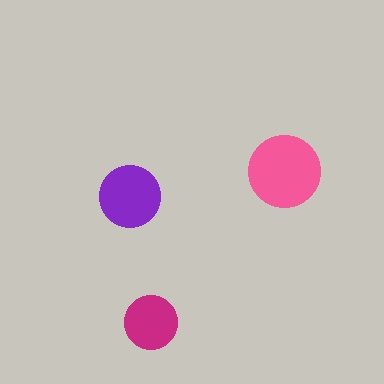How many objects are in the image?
There are 3 objects in the image.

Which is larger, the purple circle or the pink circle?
The pink one.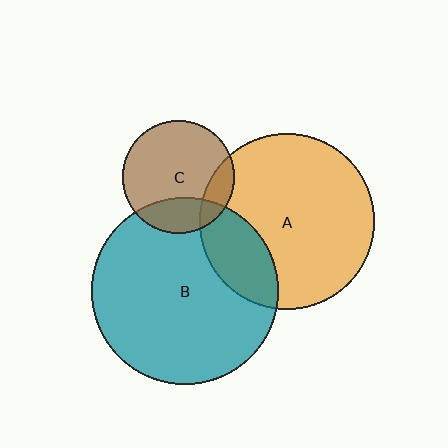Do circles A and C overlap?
Yes.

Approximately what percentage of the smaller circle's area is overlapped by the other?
Approximately 15%.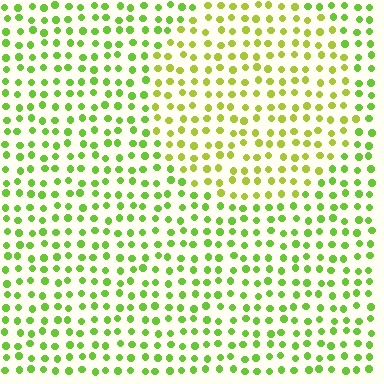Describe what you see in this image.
The image is filled with small lime elements in a uniform arrangement. A circle-shaped region is visible where the elements are tinted to a slightly different hue, forming a subtle color boundary.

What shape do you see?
I see a circle.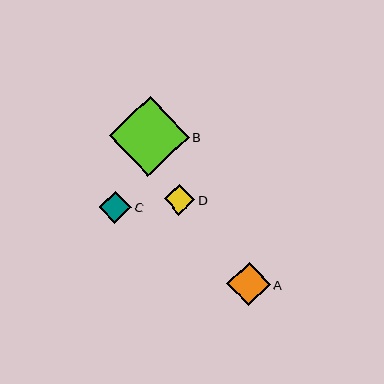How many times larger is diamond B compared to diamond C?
Diamond B is approximately 2.5 times the size of diamond C.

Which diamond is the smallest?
Diamond D is the smallest with a size of approximately 30 pixels.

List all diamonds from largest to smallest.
From largest to smallest: B, A, C, D.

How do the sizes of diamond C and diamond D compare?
Diamond C and diamond D are approximately the same size.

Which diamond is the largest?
Diamond B is the largest with a size of approximately 80 pixels.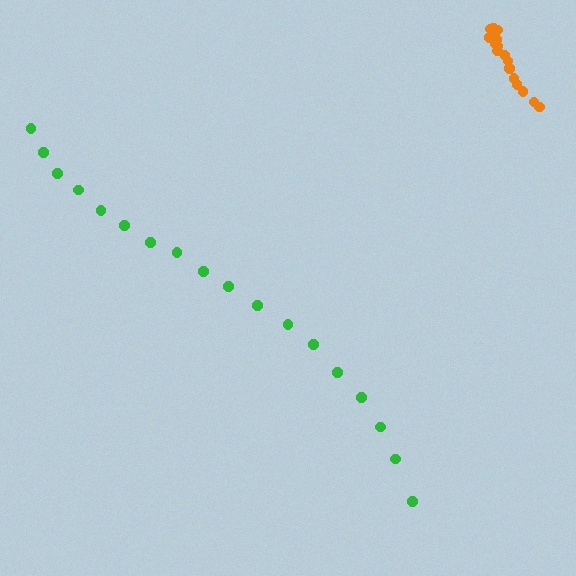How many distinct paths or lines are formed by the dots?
There are 2 distinct paths.